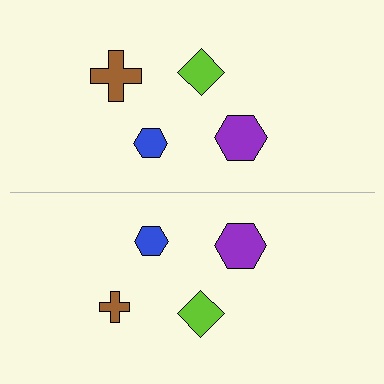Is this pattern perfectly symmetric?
No, the pattern is not perfectly symmetric. The brown cross on the bottom side has a different size than its mirror counterpart.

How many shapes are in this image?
There are 8 shapes in this image.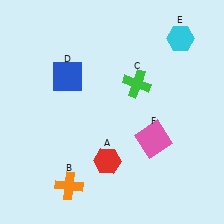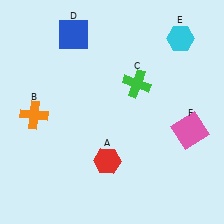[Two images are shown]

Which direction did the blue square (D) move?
The blue square (D) moved up.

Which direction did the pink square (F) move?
The pink square (F) moved right.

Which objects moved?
The objects that moved are: the orange cross (B), the blue square (D), the pink square (F).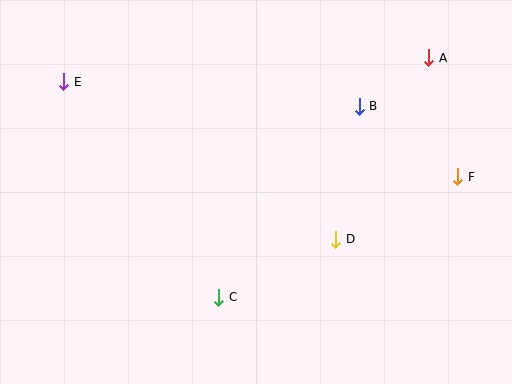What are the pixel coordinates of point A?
Point A is at (429, 58).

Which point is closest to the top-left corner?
Point E is closest to the top-left corner.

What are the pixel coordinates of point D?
Point D is at (336, 239).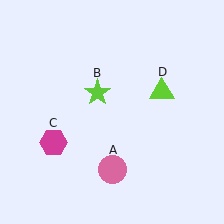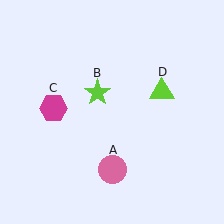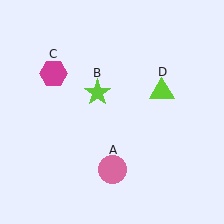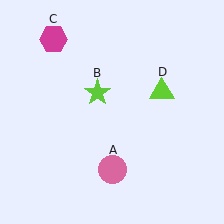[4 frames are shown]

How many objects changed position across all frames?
1 object changed position: magenta hexagon (object C).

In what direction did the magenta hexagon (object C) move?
The magenta hexagon (object C) moved up.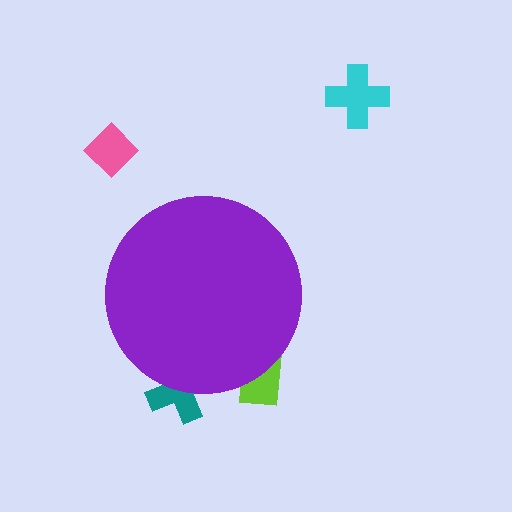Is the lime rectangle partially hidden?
Yes, the lime rectangle is partially hidden behind the purple circle.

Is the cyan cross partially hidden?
No, the cyan cross is fully visible.